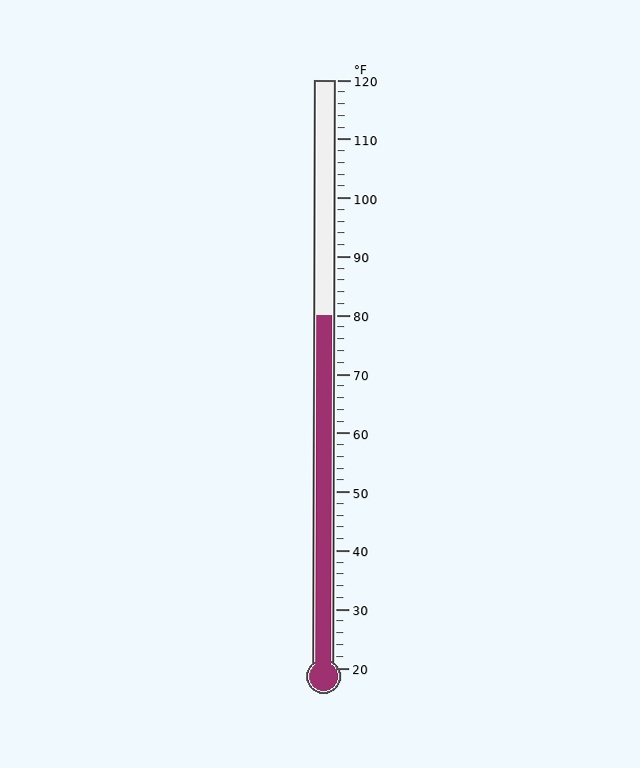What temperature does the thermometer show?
The thermometer shows approximately 80°F.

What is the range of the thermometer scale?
The thermometer scale ranges from 20°F to 120°F.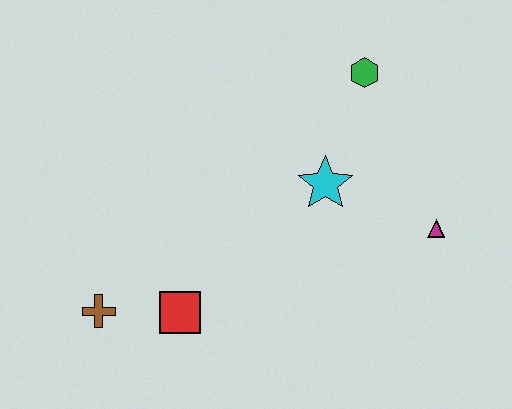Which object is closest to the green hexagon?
The cyan star is closest to the green hexagon.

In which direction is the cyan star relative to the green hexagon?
The cyan star is below the green hexagon.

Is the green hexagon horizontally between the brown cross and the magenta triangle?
Yes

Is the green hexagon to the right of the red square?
Yes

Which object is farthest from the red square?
The green hexagon is farthest from the red square.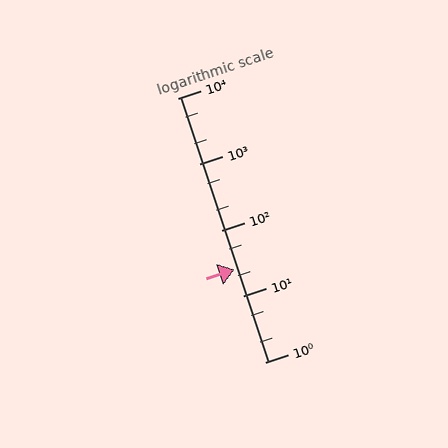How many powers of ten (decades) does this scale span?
The scale spans 4 decades, from 1 to 10000.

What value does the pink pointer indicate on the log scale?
The pointer indicates approximately 25.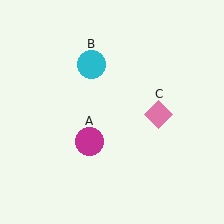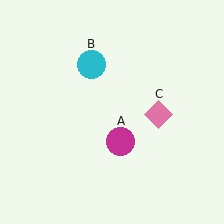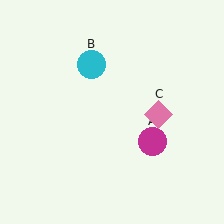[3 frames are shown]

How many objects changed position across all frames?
1 object changed position: magenta circle (object A).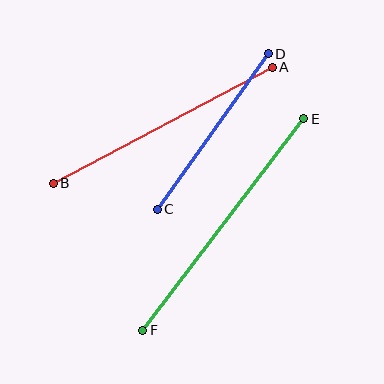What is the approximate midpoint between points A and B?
The midpoint is at approximately (163, 125) pixels.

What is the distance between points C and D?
The distance is approximately 191 pixels.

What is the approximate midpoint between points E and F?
The midpoint is at approximately (223, 224) pixels.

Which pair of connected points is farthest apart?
Points E and F are farthest apart.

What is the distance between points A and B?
The distance is approximately 248 pixels.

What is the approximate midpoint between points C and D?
The midpoint is at approximately (213, 132) pixels.